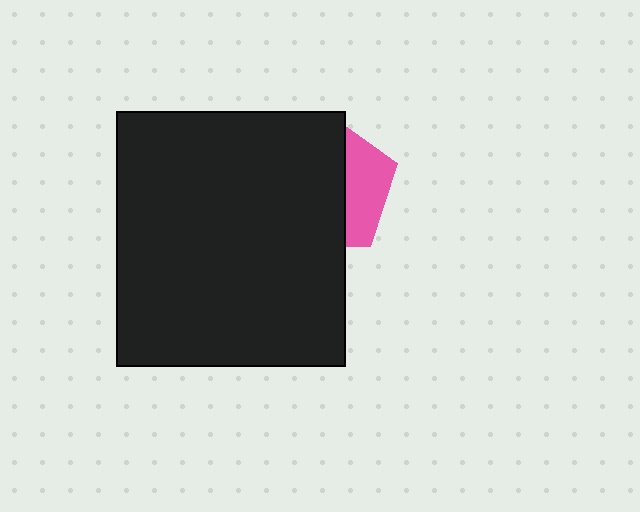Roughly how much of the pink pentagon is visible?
A small part of it is visible (roughly 32%).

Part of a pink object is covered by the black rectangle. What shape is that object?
It is a pentagon.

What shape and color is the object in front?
The object in front is a black rectangle.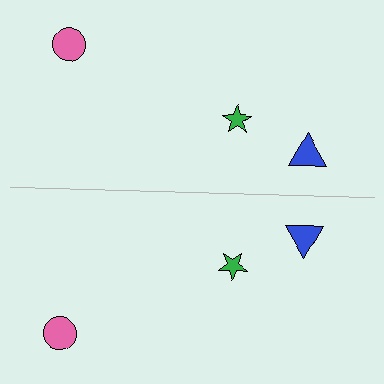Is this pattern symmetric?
Yes, this pattern has bilateral (reflection) symmetry.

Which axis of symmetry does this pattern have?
The pattern has a horizontal axis of symmetry running through the center of the image.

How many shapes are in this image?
There are 6 shapes in this image.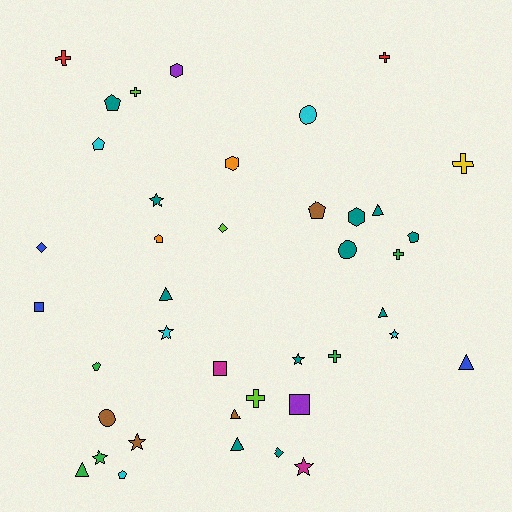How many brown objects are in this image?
There are 4 brown objects.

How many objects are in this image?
There are 40 objects.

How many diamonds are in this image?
There are 3 diamonds.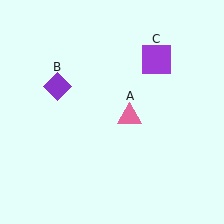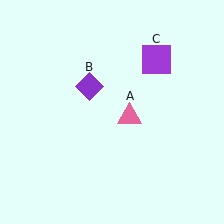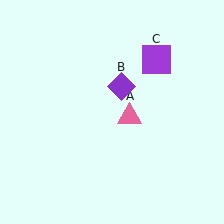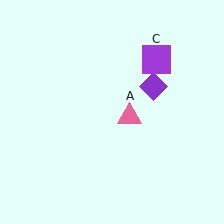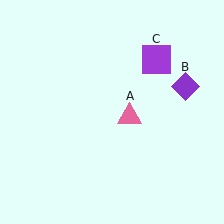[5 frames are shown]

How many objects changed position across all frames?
1 object changed position: purple diamond (object B).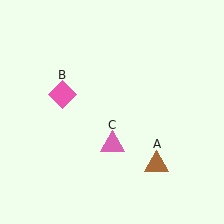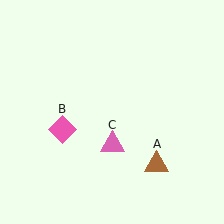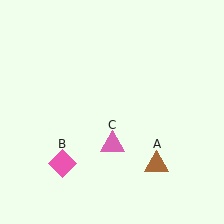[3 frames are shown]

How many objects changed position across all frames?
1 object changed position: pink diamond (object B).